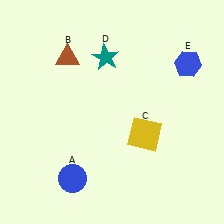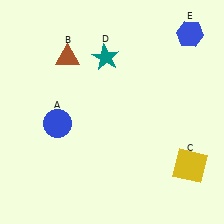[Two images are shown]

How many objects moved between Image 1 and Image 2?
3 objects moved between the two images.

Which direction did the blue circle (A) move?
The blue circle (A) moved up.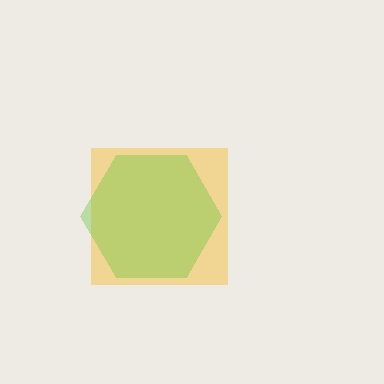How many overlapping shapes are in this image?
There are 2 overlapping shapes in the image.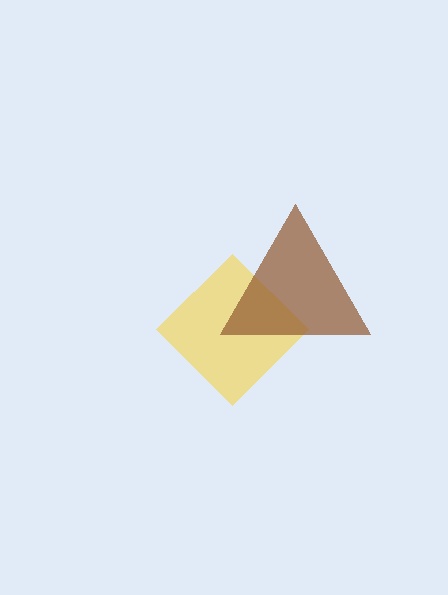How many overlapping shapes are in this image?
There are 2 overlapping shapes in the image.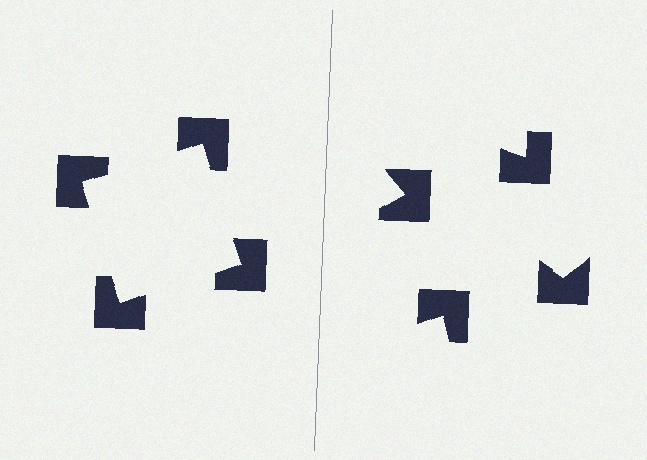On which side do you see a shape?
An illusory square appears on the left side. On the right side the wedge cuts are rotated, so no coherent shape forms.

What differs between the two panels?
The notched squares are positioned identically on both sides; only the wedge orientations differ. On the left they align to a square; on the right they are misaligned.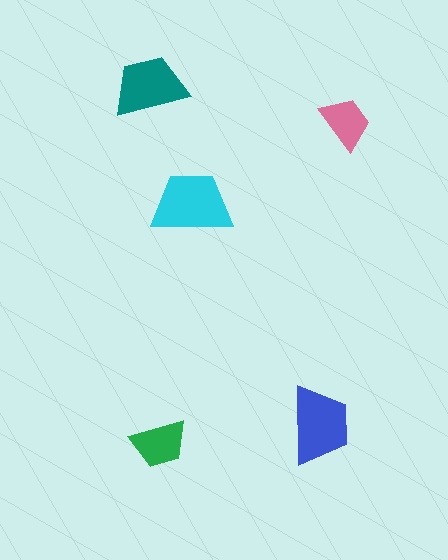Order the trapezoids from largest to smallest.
the cyan one, the blue one, the teal one, the green one, the pink one.